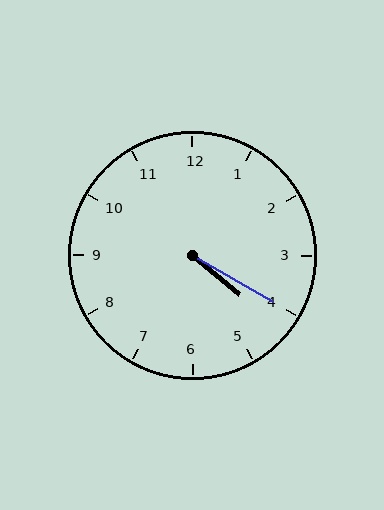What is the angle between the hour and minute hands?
Approximately 10 degrees.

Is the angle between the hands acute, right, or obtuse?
It is acute.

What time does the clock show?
4:20.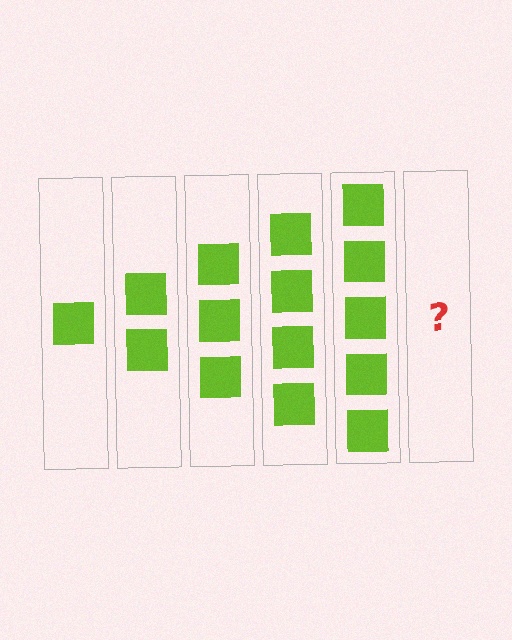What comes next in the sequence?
The next element should be 6 squares.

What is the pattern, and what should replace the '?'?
The pattern is that each step adds one more square. The '?' should be 6 squares.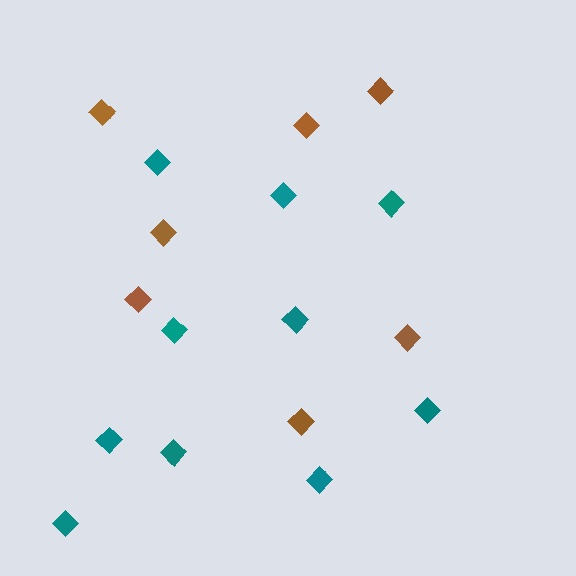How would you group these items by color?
There are 2 groups: one group of teal diamonds (10) and one group of brown diamonds (7).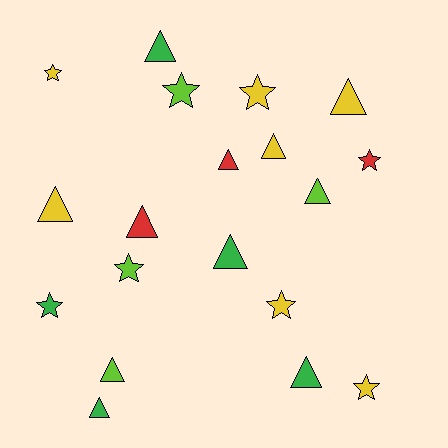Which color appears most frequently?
Yellow, with 7 objects.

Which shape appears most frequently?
Triangle, with 11 objects.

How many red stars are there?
There is 1 red star.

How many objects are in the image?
There are 19 objects.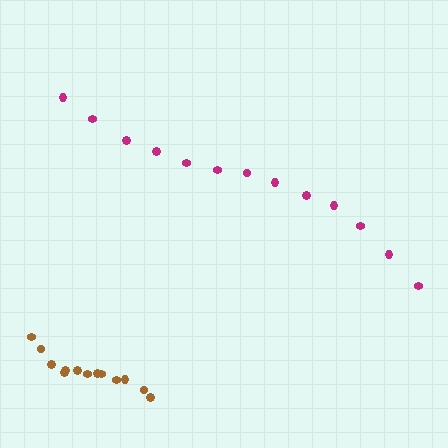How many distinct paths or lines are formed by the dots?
There are 2 distinct paths.